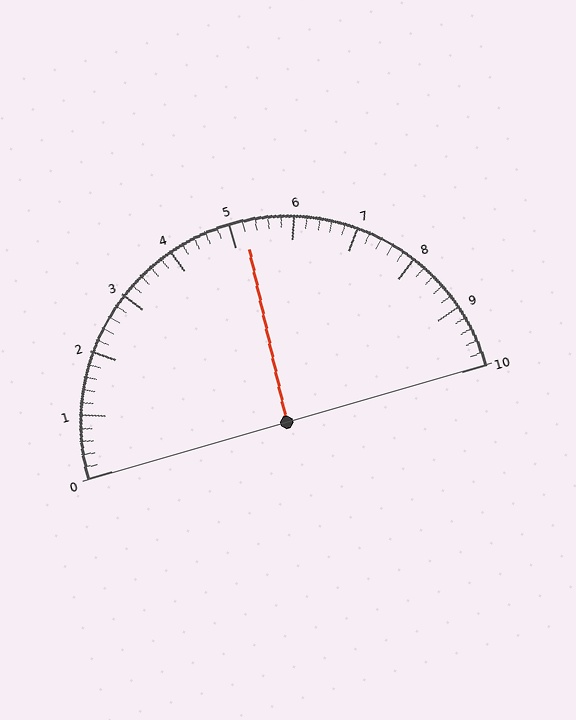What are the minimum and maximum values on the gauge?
The gauge ranges from 0 to 10.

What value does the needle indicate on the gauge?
The needle indicates approximately 5.2.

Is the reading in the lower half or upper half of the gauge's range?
The reading is in the upper half of the range (0 to 10).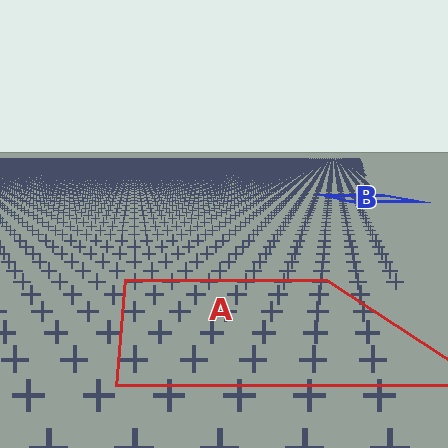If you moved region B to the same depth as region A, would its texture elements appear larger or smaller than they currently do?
They would appear larger. At a closer depth, the same texture elements are projected at a bigger on-screen size.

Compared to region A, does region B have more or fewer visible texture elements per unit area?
Region B has more texture elements per unit area — they are packed more densely because it is farther away.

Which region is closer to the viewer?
Region A is closer. The texture elements there are larger and more spread out.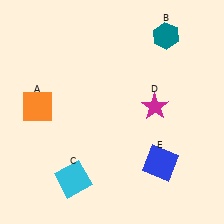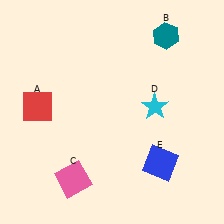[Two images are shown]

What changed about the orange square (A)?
In Image 1, A is orange. In Image 2, it changed to red.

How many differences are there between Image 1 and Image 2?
There are 3 differences between the two images.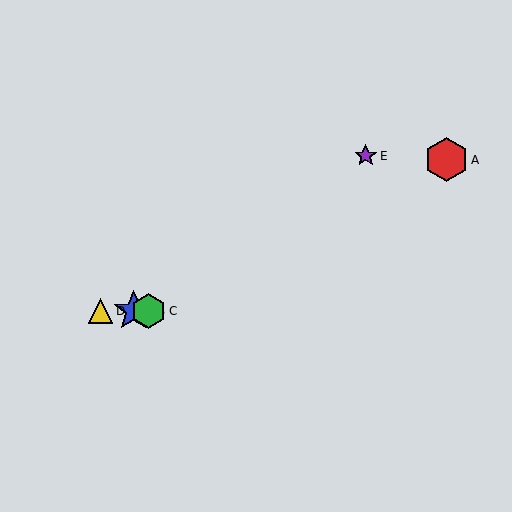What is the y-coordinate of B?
Object B is at y≈311.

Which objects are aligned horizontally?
Objects B, C, D are aligned horizontally.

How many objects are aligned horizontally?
3 objects (B, C, D) are aligned horizontally.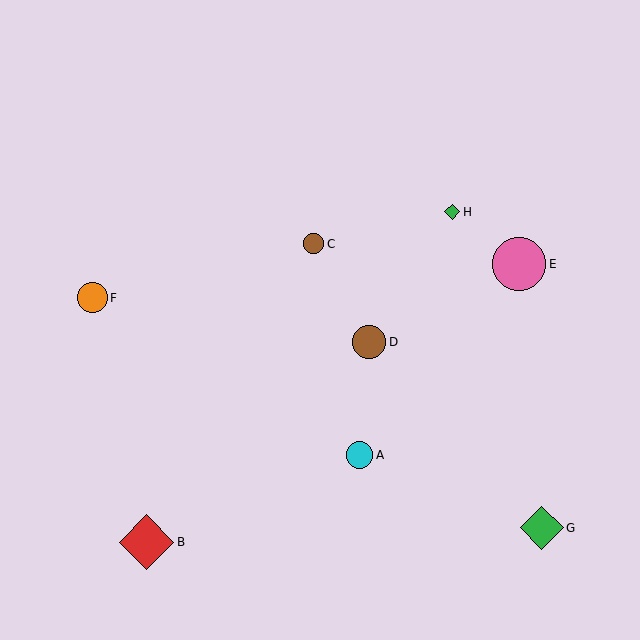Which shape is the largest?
The red diamond (labeled B) is the largest.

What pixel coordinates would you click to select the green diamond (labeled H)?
Click at (452, 212) to select the green diamond H.